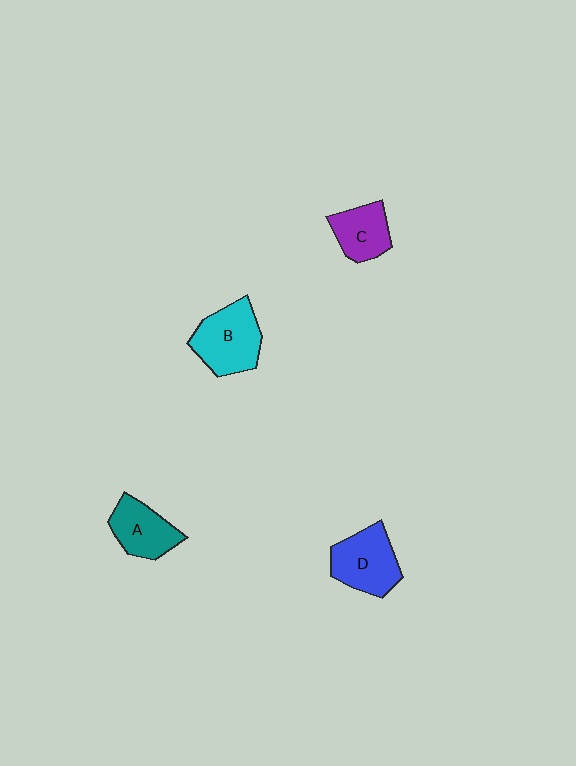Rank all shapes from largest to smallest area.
From largest to smallest: B (cyan), D (blue), A (teal), C (purple).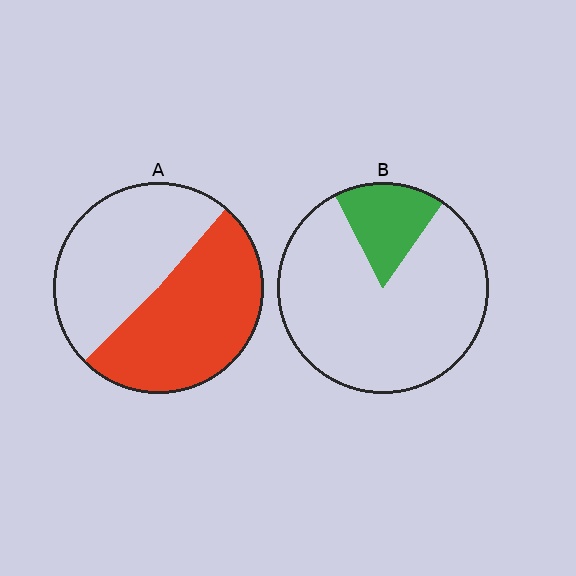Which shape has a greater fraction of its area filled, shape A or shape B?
Shape A.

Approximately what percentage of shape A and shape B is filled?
A is approximately 50% and B is approximately 20%.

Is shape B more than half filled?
No.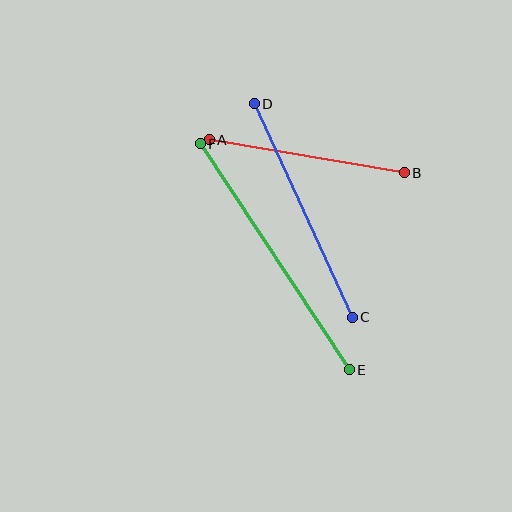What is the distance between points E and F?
The distance is approximately 271 pixels.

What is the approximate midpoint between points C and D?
The midpoint is at approximately (303, 210) pixels.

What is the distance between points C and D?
The distance is approximately 235 pixels.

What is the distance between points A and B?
The distance is approximately 198 pixels.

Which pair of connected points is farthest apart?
Points E and F are farthest apart.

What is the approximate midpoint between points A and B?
The midpoint is at approximately (307, 156) pixels.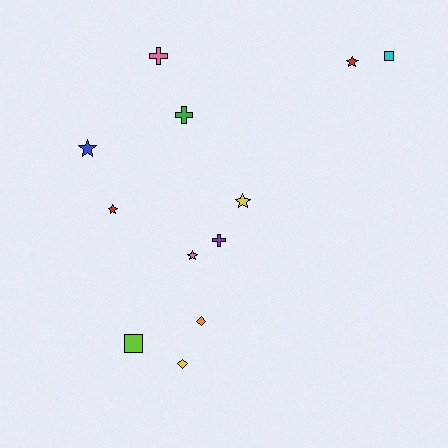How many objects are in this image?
There are 12 objects.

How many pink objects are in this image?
There are 2 pink objects.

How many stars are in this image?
There are 5 stars.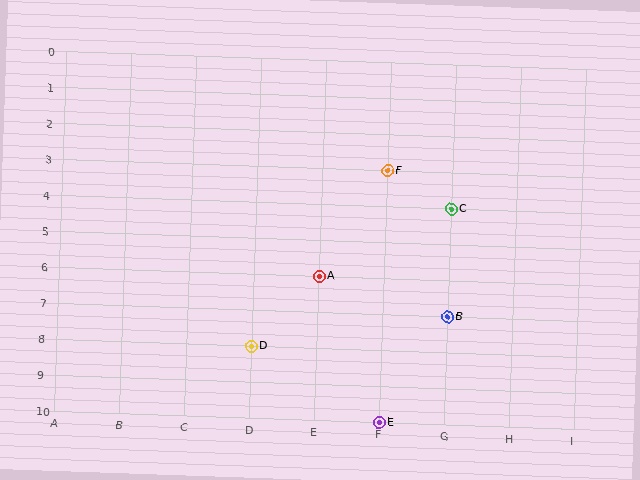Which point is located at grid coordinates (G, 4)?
Point C is at (G, 4).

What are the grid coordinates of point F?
Point F is at grid coordinates (F, 3).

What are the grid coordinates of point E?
Point E is at grid coordinates (F, 10).